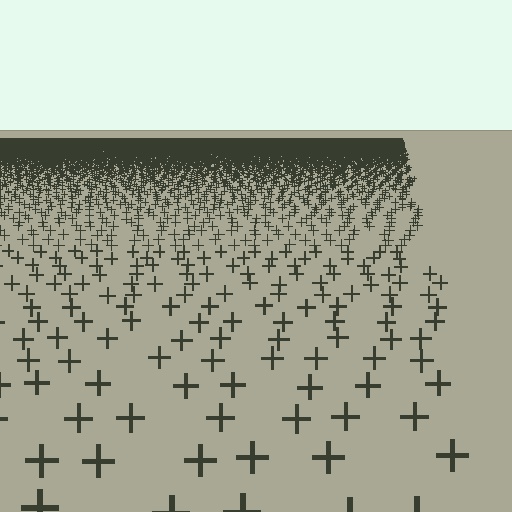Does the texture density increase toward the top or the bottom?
Density increases toward the top.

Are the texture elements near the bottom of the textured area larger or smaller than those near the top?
Larger. Near the bottom, elements are closer to the viewer and appear at a bigger on-screen size.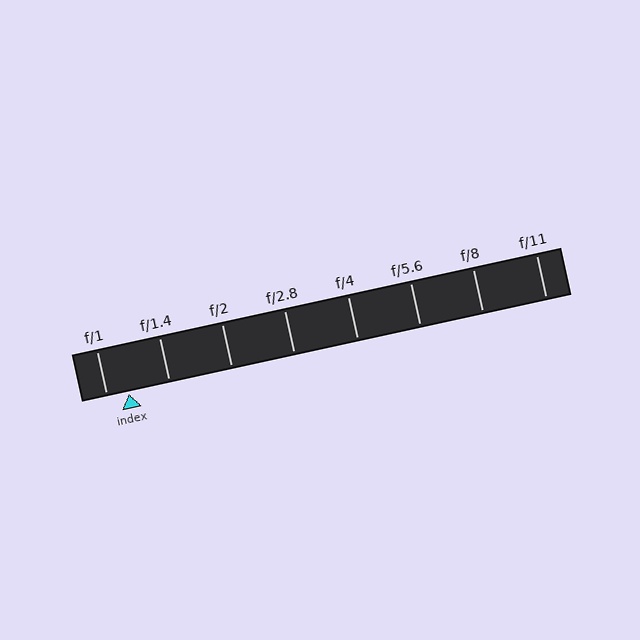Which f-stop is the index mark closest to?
The index mark is closest to f/1.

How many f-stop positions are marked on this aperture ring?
There are 8 f-stop positions marked.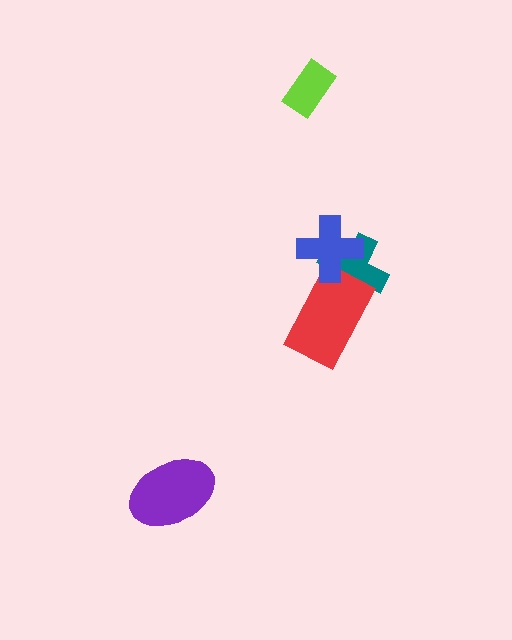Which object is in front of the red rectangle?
The blue cross is in front of the red rectangle.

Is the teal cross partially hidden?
Yes, it is partially covered by another shape.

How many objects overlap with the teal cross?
2 objects overlap with the teal cross.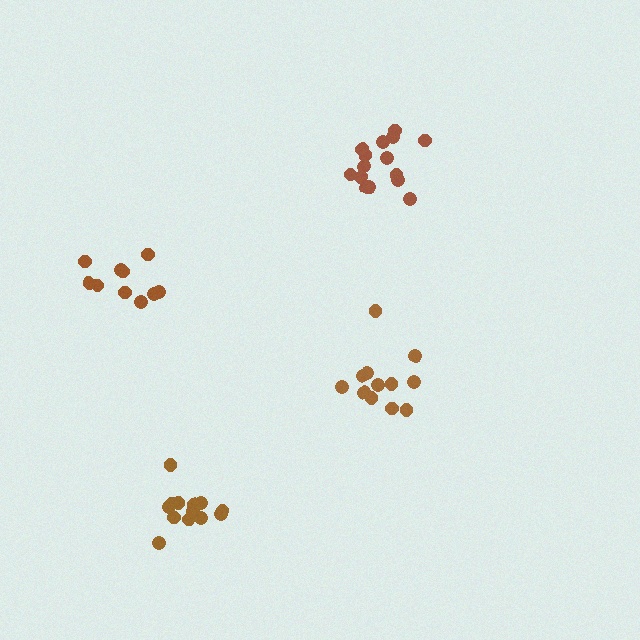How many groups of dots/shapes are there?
There are 4 groups.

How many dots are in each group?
Group 1: 14 dots, Group 2: 12 dots, Group 3: 10 dots, Group 4: 15 dots (51 total).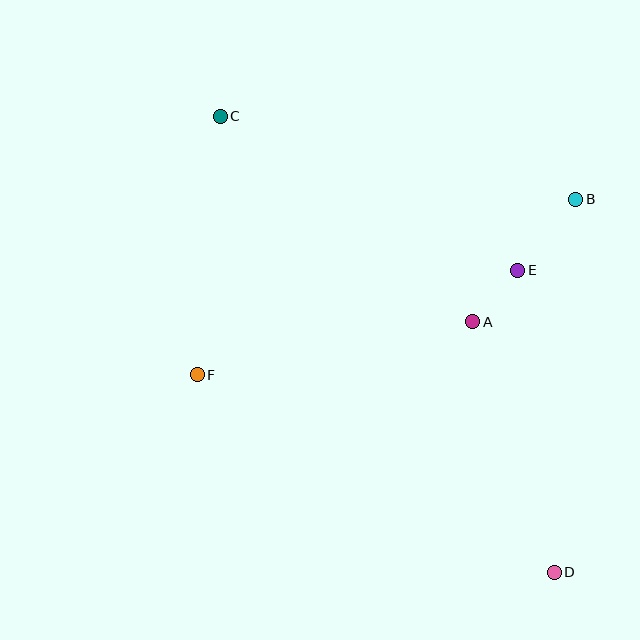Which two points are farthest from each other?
Points C and D are farthest from each other.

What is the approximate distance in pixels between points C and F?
The distance between C and F is approximately 260 pixels.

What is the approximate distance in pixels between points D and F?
The distance between D and F is approximately 408 pixels.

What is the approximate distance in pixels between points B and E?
The distance between B and E is approximately 92 pixels.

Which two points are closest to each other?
Points A and E are closest to each other.